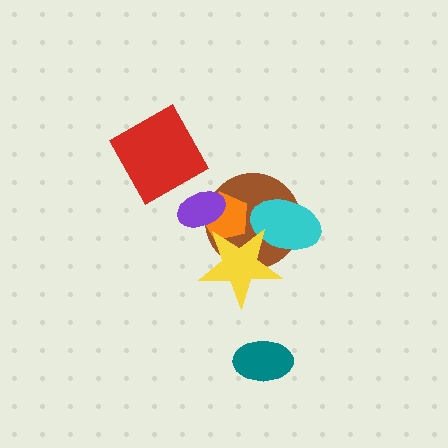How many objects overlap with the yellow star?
3 objects overlap with the yellow star.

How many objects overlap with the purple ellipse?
2 objects overlap with the purple ellipse.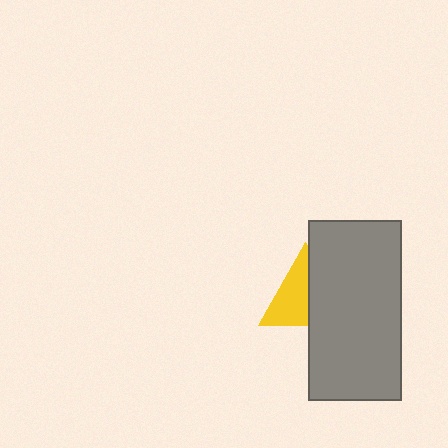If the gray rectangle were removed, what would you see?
You would see the complete yellow triangle.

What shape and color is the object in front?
The object in front is a gray rectangle.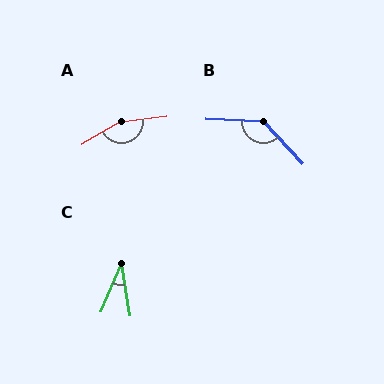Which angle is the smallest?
C, at approximately 33 degrees.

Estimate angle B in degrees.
Approximately 135 degrees.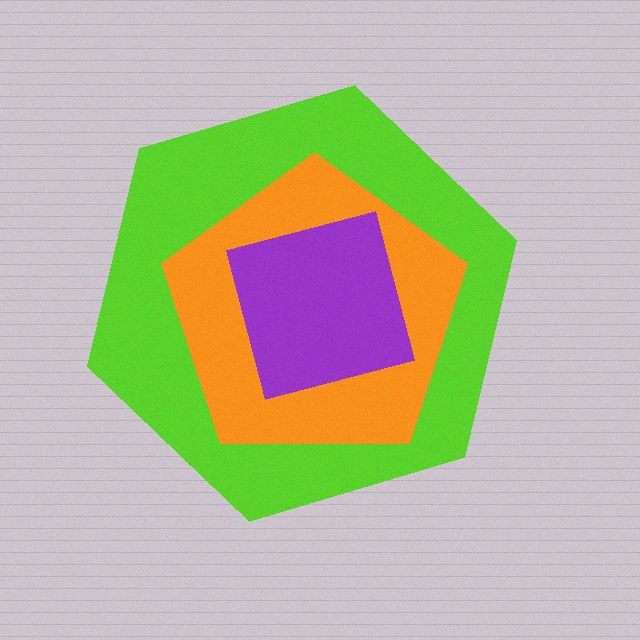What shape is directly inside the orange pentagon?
The purple square.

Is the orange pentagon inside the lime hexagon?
Yes.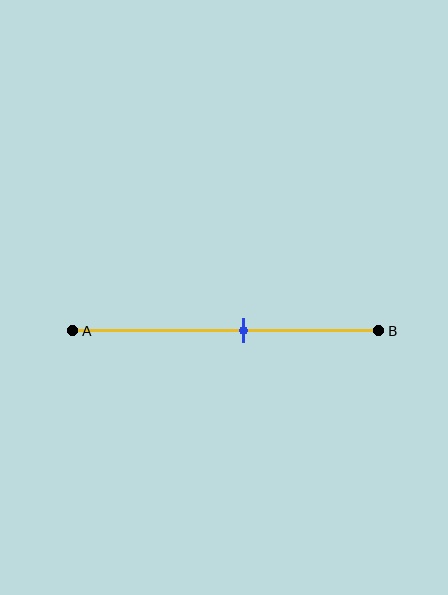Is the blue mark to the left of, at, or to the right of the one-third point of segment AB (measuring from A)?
The blue mark is to the right of the one-third point of segment AB.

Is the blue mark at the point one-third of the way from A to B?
No, the mark is at about 55% from A, not at the 33% one-third point.